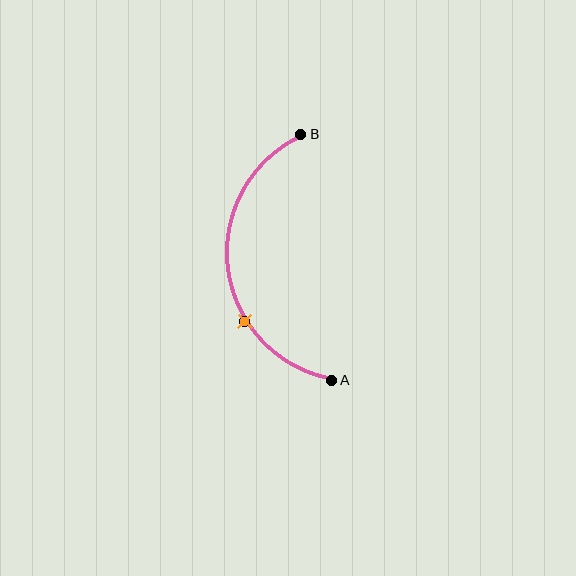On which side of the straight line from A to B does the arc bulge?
The arc bulges to the left of the straight line connecting A and B.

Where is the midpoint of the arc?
The arc midpoint is the point on the curve farthest from the straight line joining A and B. It sits to the left of that line.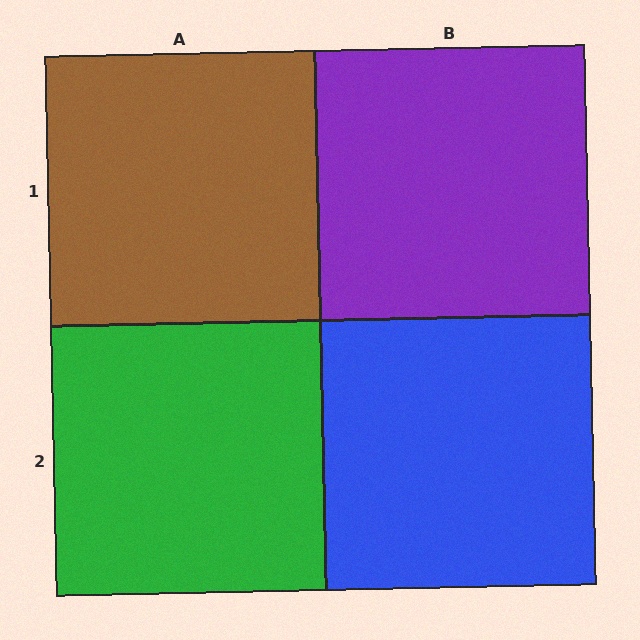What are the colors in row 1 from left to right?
Brown, purple.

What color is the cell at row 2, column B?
Blue.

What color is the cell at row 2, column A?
Green.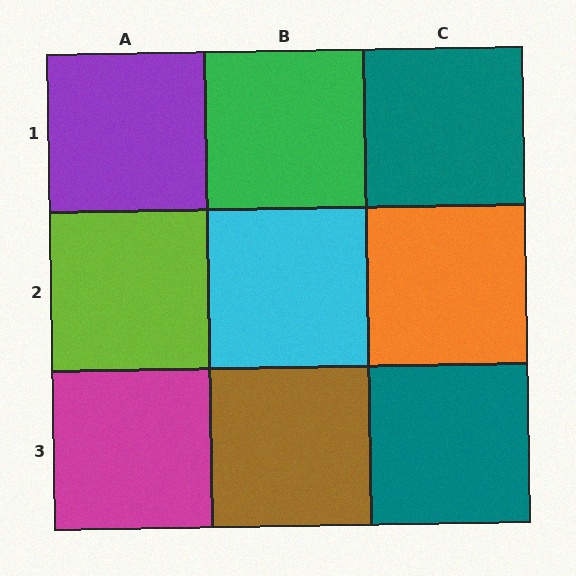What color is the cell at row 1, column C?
Teal.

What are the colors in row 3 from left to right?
Magenta, brown, teal.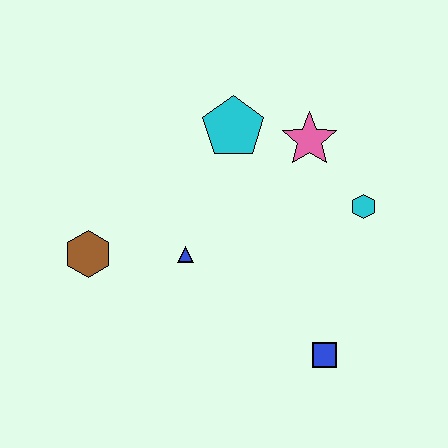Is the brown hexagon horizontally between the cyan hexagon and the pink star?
No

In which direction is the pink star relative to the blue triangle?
The pink star is to the right of the blue triangle.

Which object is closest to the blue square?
The cyan hexagon is closest to the blue square.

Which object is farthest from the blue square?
The brown hexagon is farthest from the blue square.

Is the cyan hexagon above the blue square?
Yes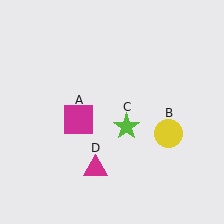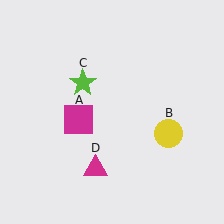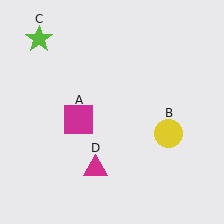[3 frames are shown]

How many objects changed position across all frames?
1 object changed position: lime star (object C).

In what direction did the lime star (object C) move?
The lime star (object C) moved up and to the left.